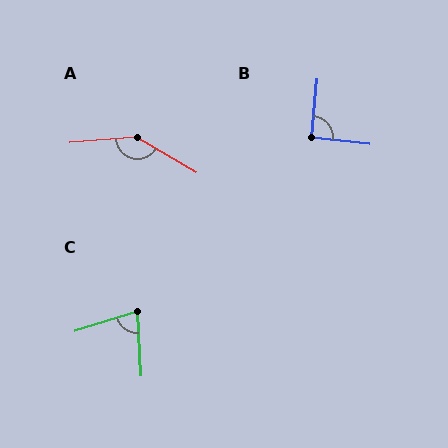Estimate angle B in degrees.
Approximately 91 degrees.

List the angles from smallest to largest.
C (76°), B (91°), A (145°).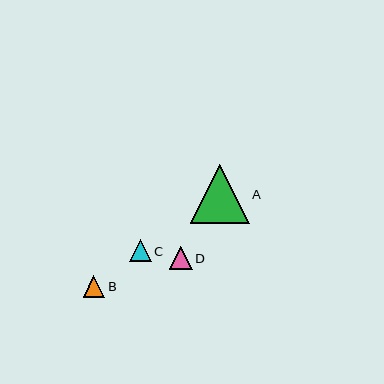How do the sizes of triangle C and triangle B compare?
Triangle C and triangle B are approximately the same size.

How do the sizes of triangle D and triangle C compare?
Triangle D and triangle C are approximately the same size.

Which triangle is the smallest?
Triangle B is the smallest with a size of approximately 22 pixels.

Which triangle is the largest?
Triangle A is the largest with a size of approximately 59 pixels.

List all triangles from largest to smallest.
From largest to smallest: A, D, C, B.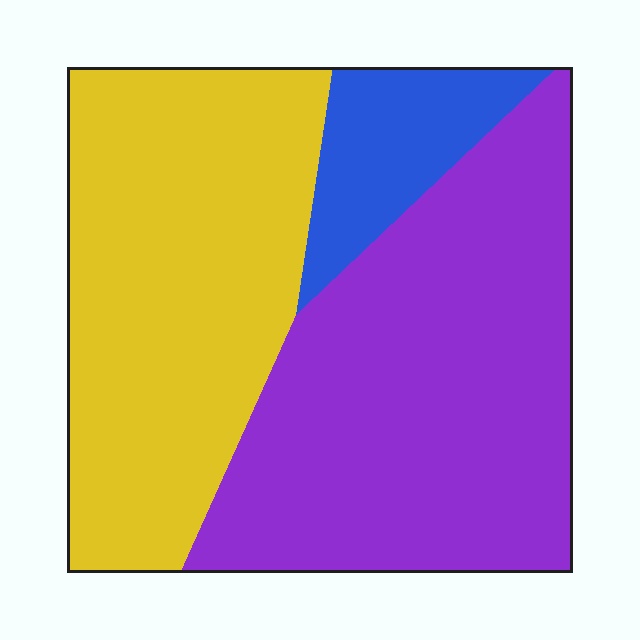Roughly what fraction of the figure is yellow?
Yellow covers 41% of the figure.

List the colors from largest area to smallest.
From largest to smallest: purple, yellow, blue.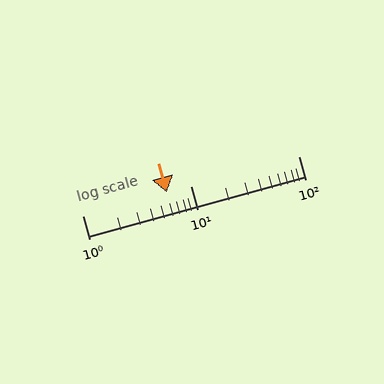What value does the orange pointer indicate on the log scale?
The pointer indicates approximately 6.1.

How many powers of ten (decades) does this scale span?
The scale spans 2 decades, from 1 to 100.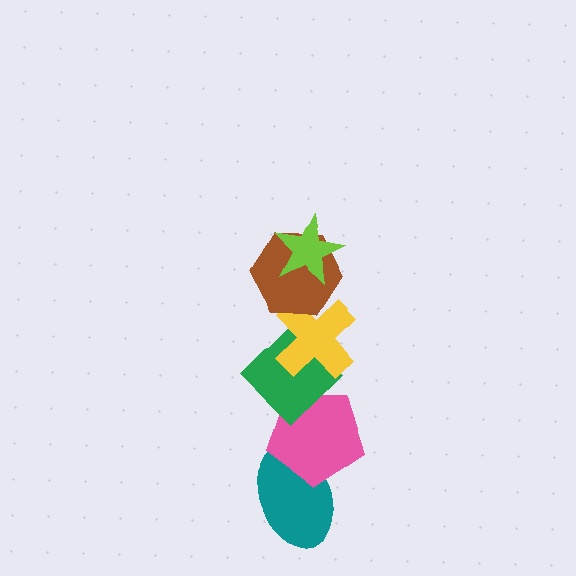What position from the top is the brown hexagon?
The brown hexagon is 2nd from the top.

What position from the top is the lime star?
The lime star is 1st from the top.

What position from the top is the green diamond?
The green diamond is 4th from the top.